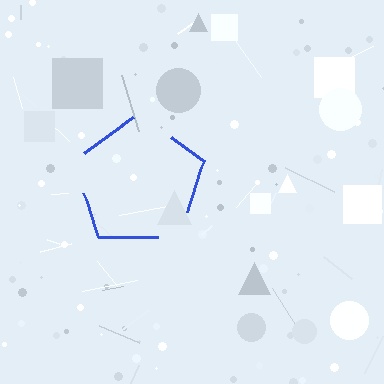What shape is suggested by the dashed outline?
The dashed outline suggests a pentagon.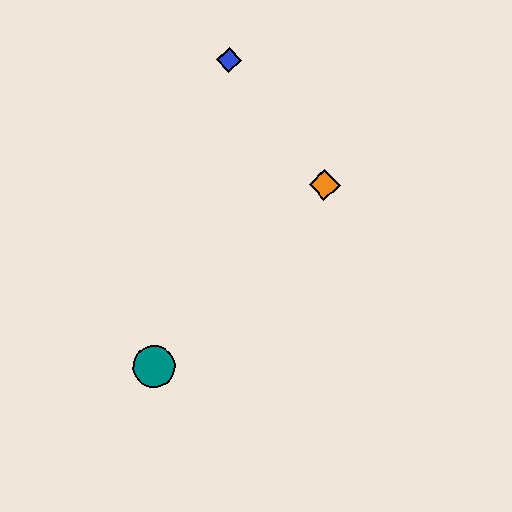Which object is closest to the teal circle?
The orange diamond is closest to the teal circle.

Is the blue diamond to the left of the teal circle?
No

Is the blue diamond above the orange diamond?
Yes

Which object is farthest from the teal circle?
The blue diamond is farthest from the teal circle.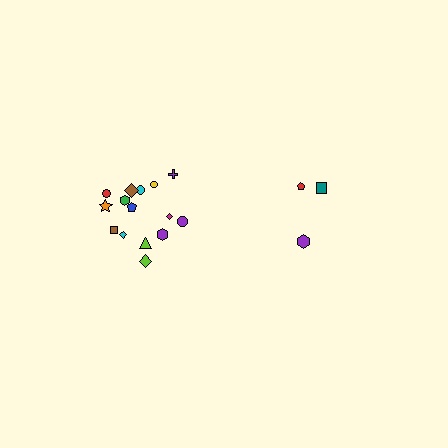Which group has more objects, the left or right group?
The left group.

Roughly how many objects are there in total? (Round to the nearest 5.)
Roughly 20 objects in total.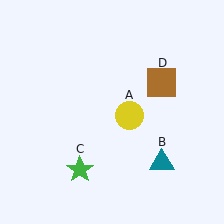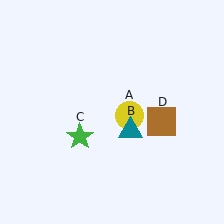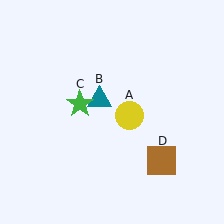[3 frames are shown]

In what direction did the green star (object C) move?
The green star (object C) moved up.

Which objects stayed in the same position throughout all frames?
Yellow circle (object A) remained stationary.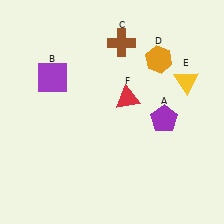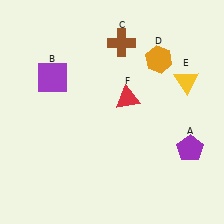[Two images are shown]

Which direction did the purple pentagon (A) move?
The purple pentagon (A) moved down.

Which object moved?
The purple pentagon (A) moved down.